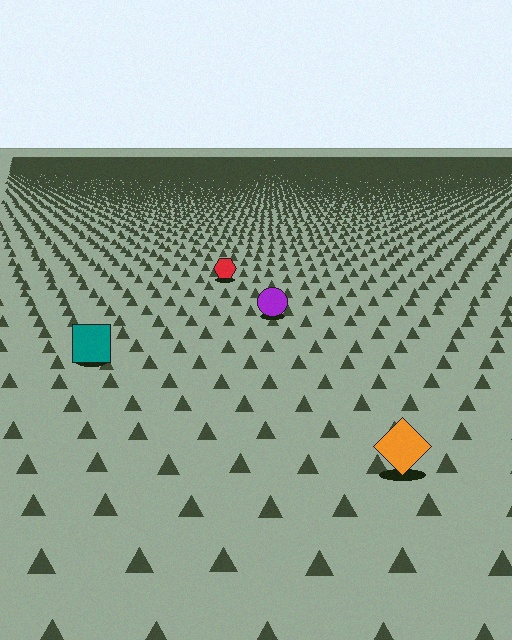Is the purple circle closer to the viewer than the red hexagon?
Yes. The purple circle is closer — you can tell from the texture gradient: the ground texture is coarser near it.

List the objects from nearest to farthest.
From nearest to farthest: the orange diamond, the teal square, the purple circle, the red hexagon.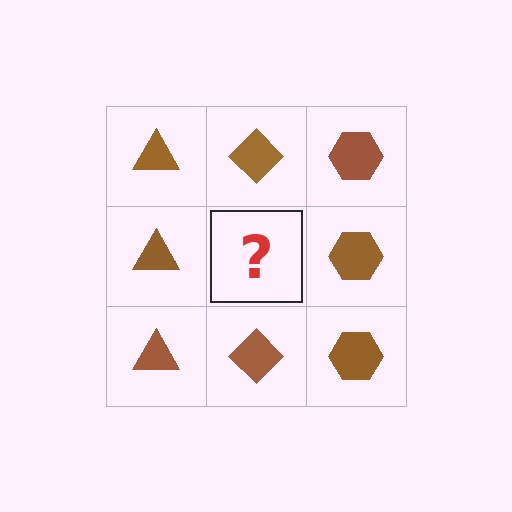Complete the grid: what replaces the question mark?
The question mark should be replaced with a brown diamond.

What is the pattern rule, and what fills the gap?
The rule is that each column has a consistent shape. The gap should be filled with a brown diamond.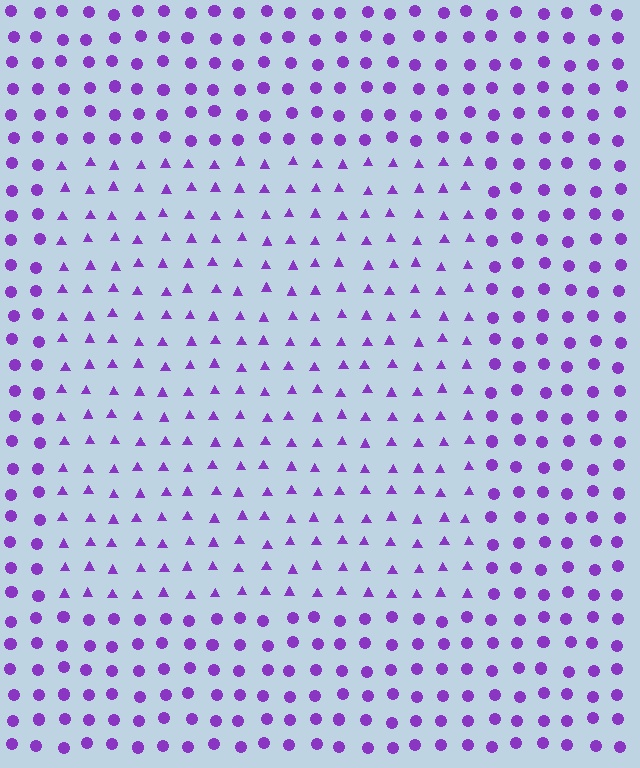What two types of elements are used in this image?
The image uses triangles inside the rectangle region and circles outside it.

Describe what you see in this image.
The image is filled with small purple elements arranged in a uniform grid. A rectangle-shaped region contains triangles, while the surrounding area contains circles. The boundary is defined purely by the change in element shape.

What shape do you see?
I see a rectangle.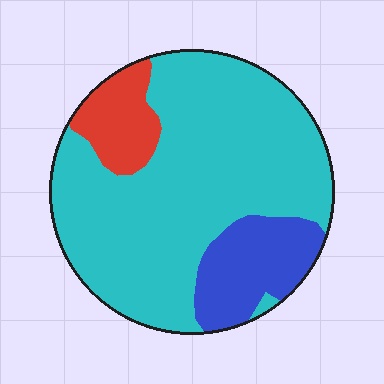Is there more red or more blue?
Blue.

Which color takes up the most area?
Cyan, at roughly 75%.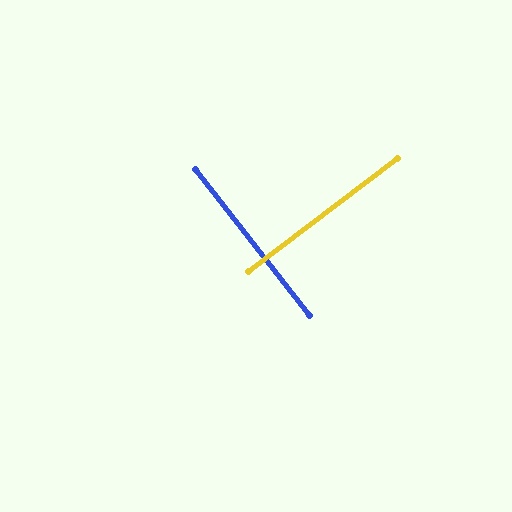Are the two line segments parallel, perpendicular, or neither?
Perpendicular — they meet at approximately 89°.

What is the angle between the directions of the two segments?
Approximately 89 degrees.